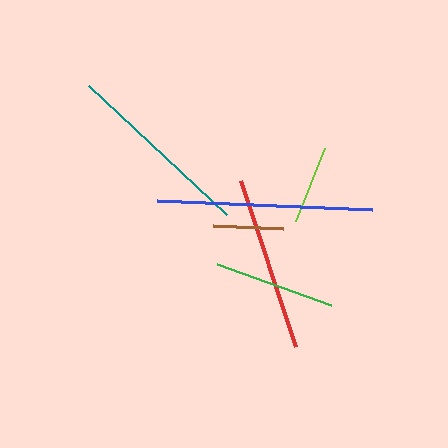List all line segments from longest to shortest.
From longest to shortest: blue, teal, red, green, lime, brown.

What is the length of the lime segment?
The lime segment is approximately 78 pixels long.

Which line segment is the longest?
The blue line is the longest at approximately 215 pixels.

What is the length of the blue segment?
The blue segment is approximately 215 pixels long.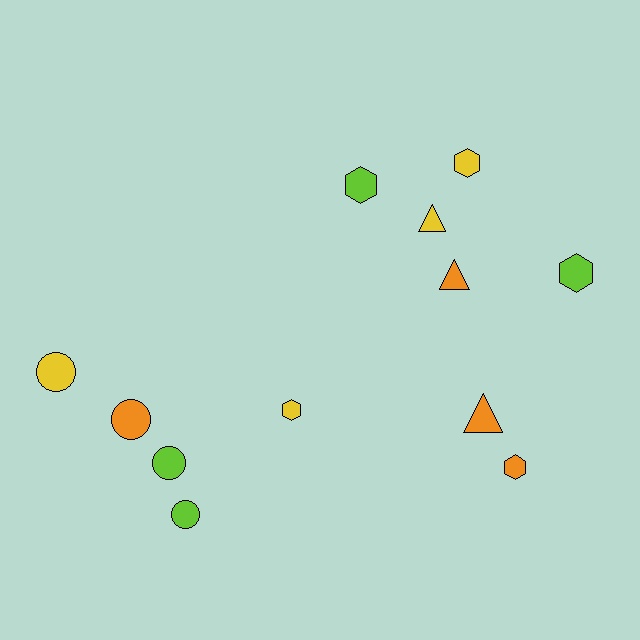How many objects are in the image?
There are 12 objects.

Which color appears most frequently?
Lime, with 4 objects.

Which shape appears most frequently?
Hexagon, with 5 objects.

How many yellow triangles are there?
There is 1 yellow triangle.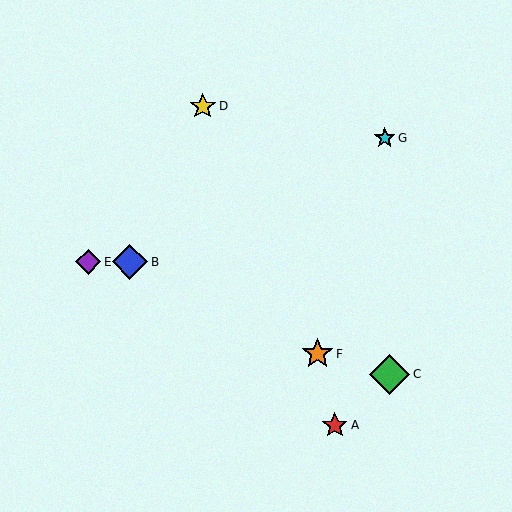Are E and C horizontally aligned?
No, E is at y≈262 and C is at y≈374.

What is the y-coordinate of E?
Object E is at y≈262.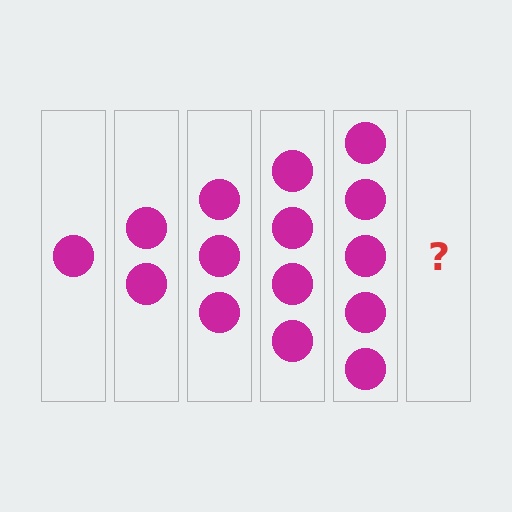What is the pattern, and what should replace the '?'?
The pattern is that each step adds one more circle. The '?' should be 6 circles.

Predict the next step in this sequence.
The next step is 6 circles.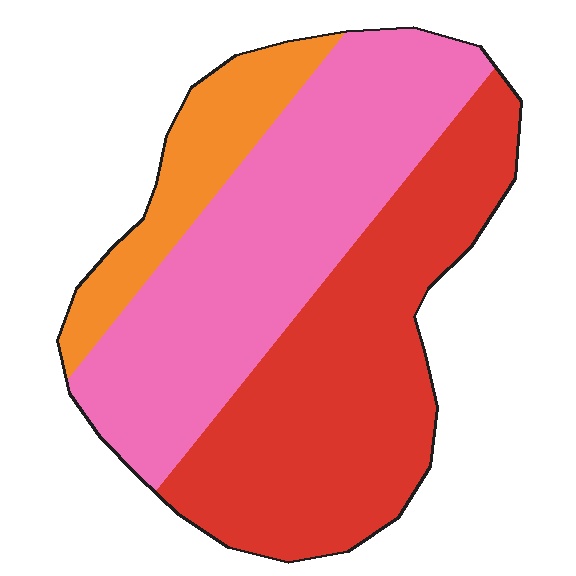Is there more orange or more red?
Red.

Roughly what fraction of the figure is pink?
Pink covers around 45% of the figure.